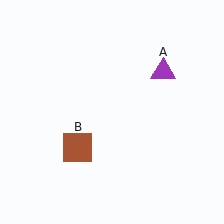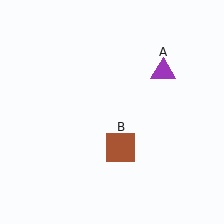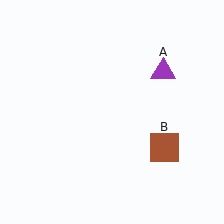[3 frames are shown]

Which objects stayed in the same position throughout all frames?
Purple triangle (object A) remained stationary.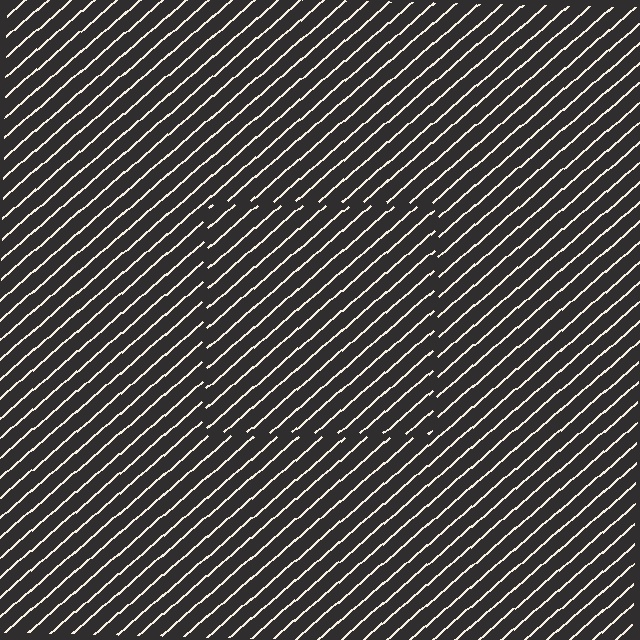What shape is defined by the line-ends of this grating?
An illusory square. The interior of the shape contains the same grating, shifted by half a period — the contour is defined by the phase discontinuity where line-ends from the inner and outer gratings abut.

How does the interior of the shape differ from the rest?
The interior of the shape contains the same grating, shifted by half a period — the contour is defined by the phase discontinuity where line-ends from the inner and outer gratings abut.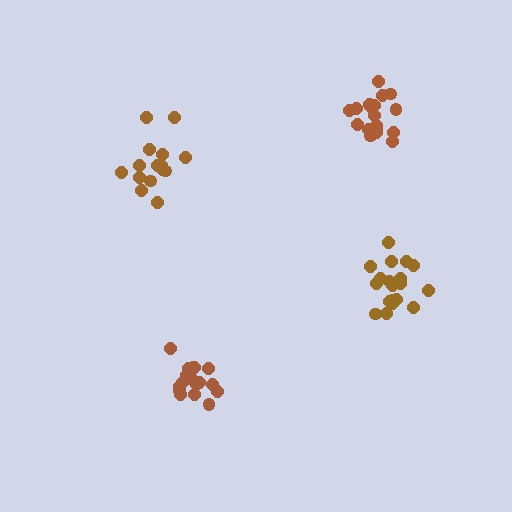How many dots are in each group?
Group 1: 17 dots, Group 2: 19 dots, Group 3: 19 dots, Group 4: 16 dots (71 total).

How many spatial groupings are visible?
There are 4 spatial groupings.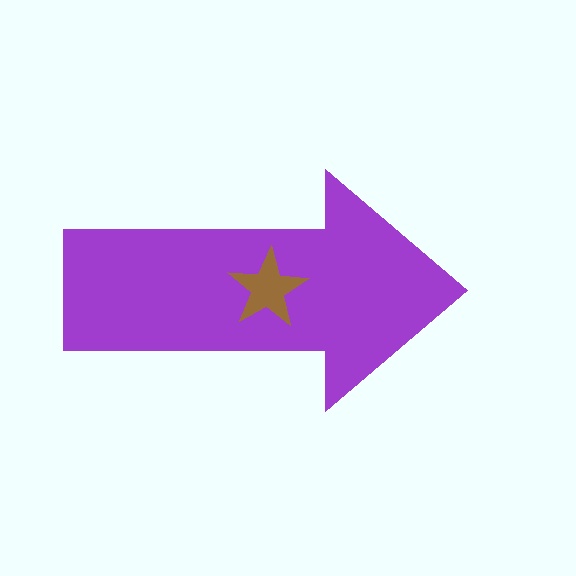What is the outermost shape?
The purple arrow.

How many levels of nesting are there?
2.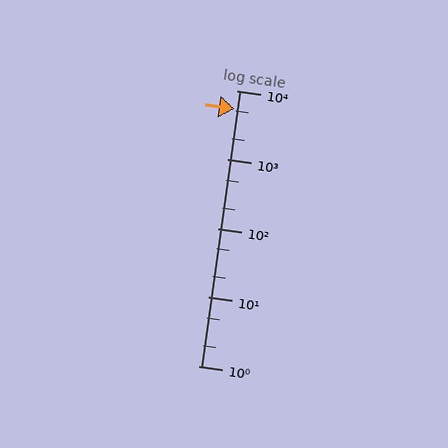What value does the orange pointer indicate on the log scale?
The pointer indicates approximately 5500.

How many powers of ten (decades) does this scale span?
The scale spans 4 decades, from 1 to 10000.